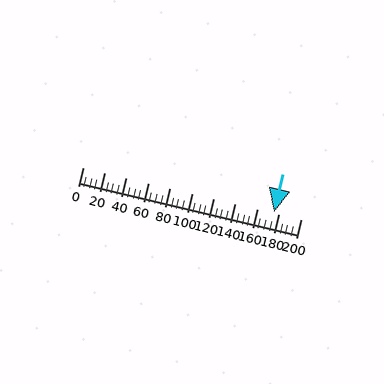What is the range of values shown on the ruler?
The ruler shows values from 0 to 200.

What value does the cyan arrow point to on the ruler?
The cyan arrow points to approximately 175.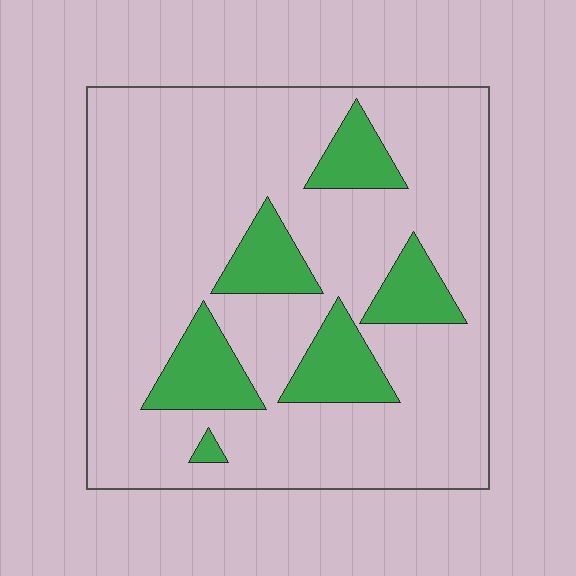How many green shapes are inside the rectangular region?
6.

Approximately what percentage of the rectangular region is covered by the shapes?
Approximately 20%.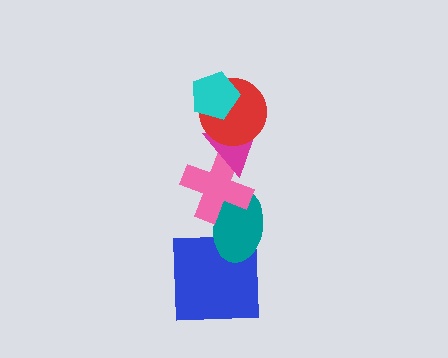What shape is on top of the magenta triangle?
The red circle is on top of the magenta triangle.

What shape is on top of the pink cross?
The magenta triangle is on top of the pink cross.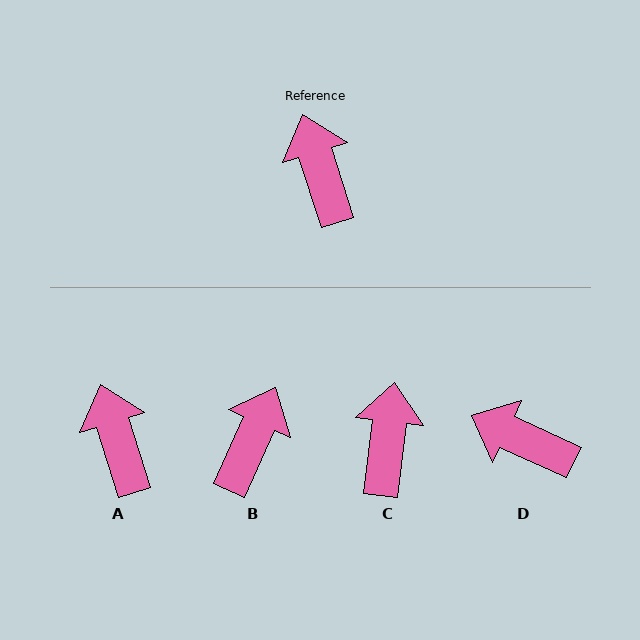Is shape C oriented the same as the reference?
No, it is off by about 24 degrees.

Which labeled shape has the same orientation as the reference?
A.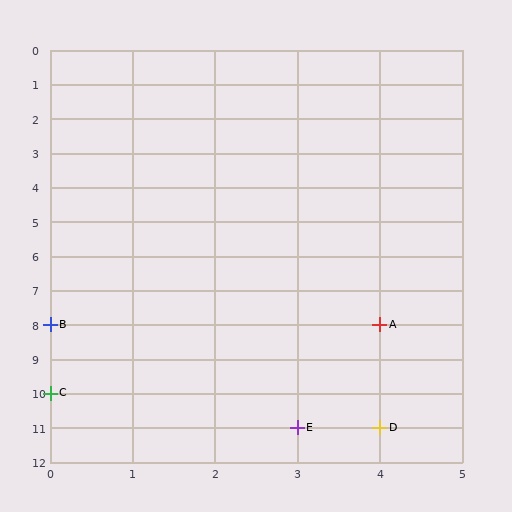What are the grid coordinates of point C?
Point C is at grid coordinates (0, 10).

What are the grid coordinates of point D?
Point D is at grid coordinates (4, 11).